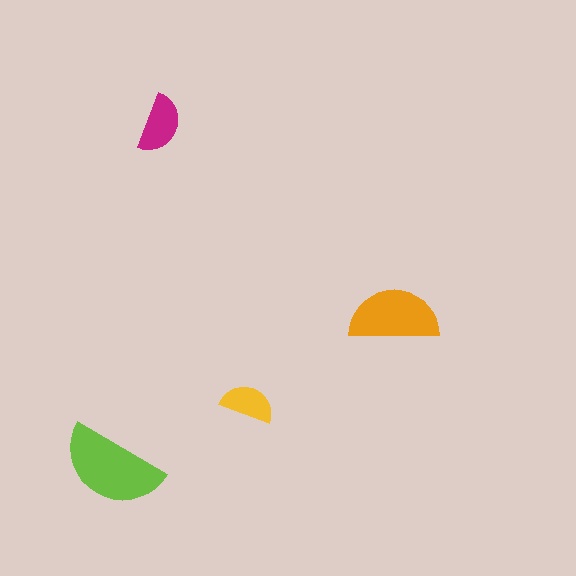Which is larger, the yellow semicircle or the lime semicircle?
The lime one.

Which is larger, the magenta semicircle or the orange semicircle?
The orange one.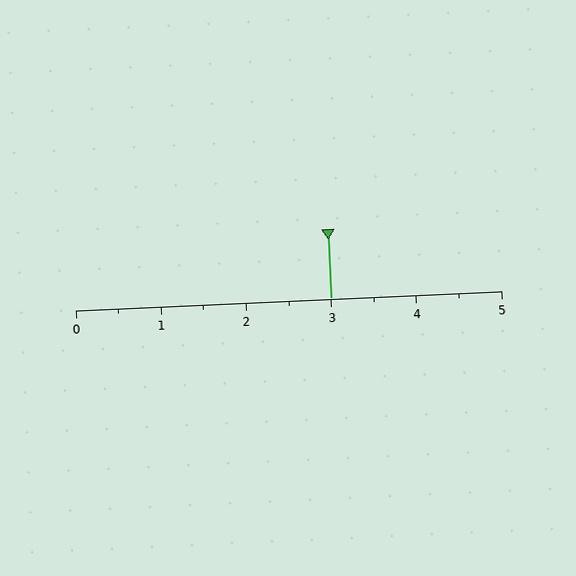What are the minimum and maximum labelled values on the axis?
The axis runs from 0 to 5.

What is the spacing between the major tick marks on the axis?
The major ticks are spaced 1 apart.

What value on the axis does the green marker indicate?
The marker indicates approximately 3.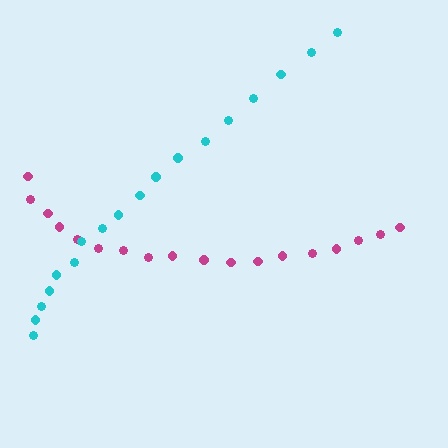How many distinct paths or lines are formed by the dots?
There are 2 distinct paths.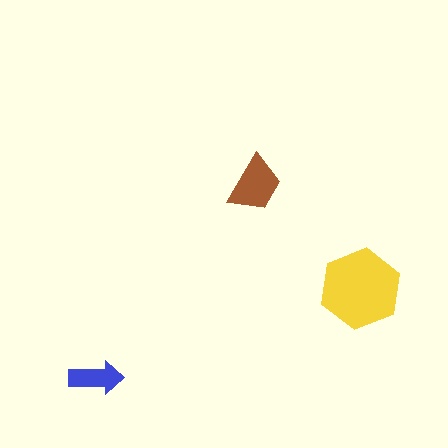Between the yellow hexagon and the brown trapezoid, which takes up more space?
The yellow hexagon.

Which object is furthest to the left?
The blue arrow is leftmost.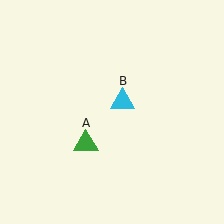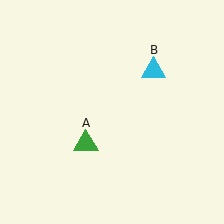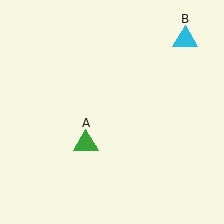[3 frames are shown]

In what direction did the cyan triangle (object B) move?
The cyan triangle (object B) moved up and to the right.